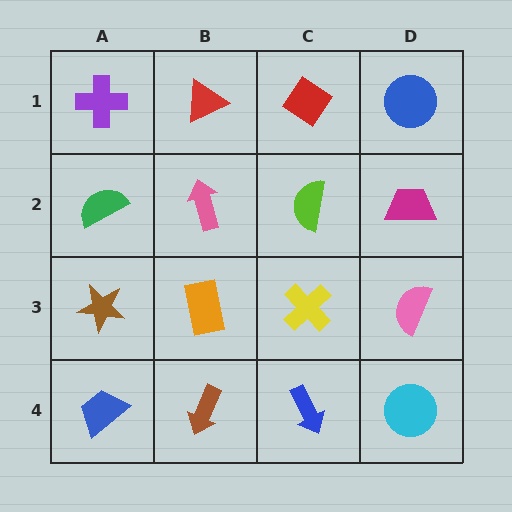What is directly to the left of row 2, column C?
A pink arrow.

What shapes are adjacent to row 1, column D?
A magenta trapezoid (row 2, column D), a red diamond (row 1, column C).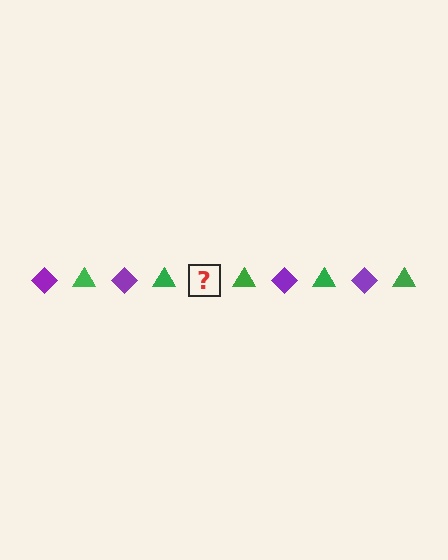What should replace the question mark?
The question mark should be replaced with a purple diamond.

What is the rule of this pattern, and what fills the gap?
The rule is that the pattern alternates between purple diamond and green triangle. The gap should be filled with a purple diamond.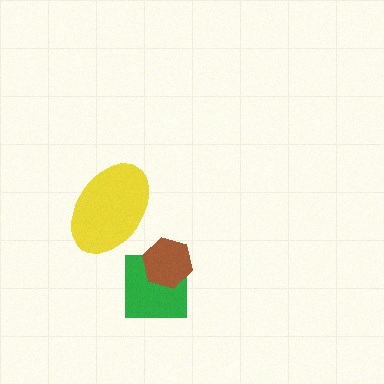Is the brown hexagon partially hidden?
No, no other shape covers it.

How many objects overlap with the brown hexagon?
1 object overlaps with the brown hexagon.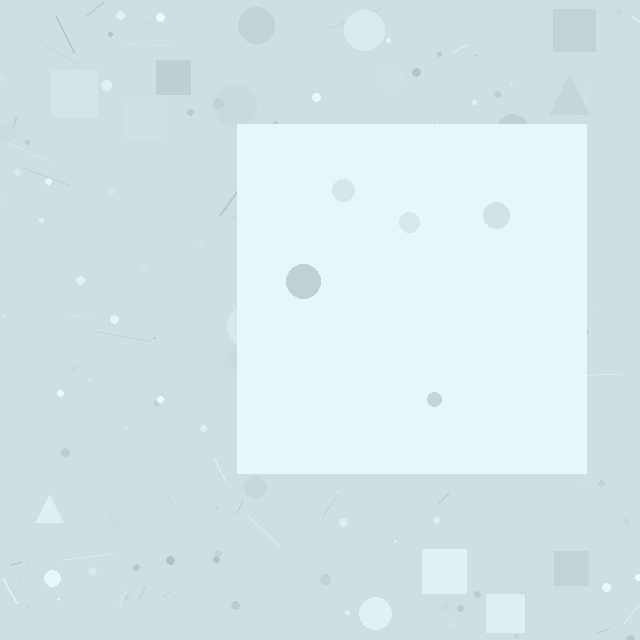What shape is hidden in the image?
A square is hidden in the image.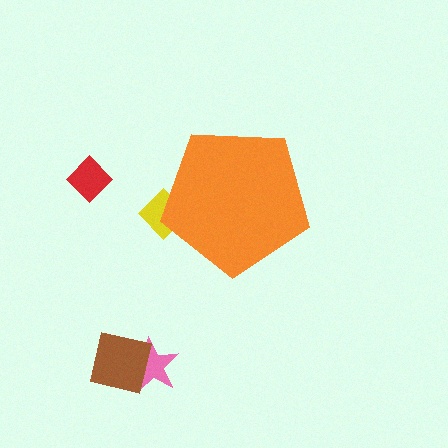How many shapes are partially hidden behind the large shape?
1 shape is partially hidden.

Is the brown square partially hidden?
No, the brown square is fully visible.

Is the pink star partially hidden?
No, the pink star is fully visible.